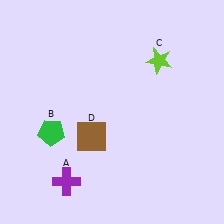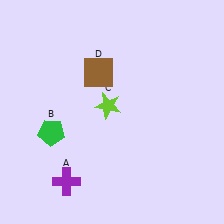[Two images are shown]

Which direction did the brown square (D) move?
The brown square (D) moved up.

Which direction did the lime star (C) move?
The lime star (C) moved left.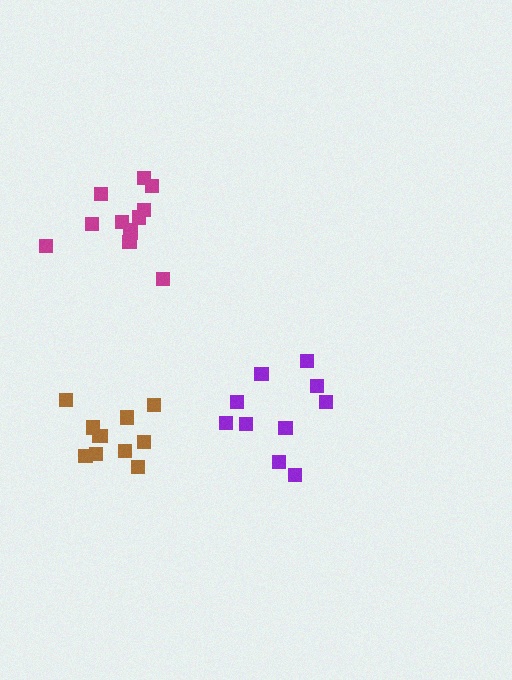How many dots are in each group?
Group 1: 10 dots, Group 2: 12 dots, Group 3: 11 dots (33 total).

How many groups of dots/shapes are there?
There are 3 groups.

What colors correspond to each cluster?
The clusters are colored: purple, magenta, brown.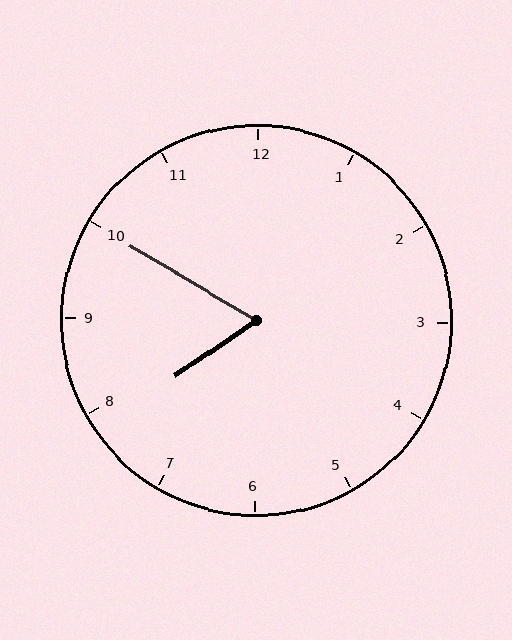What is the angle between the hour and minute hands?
Approximately 65 degrees.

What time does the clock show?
7:50.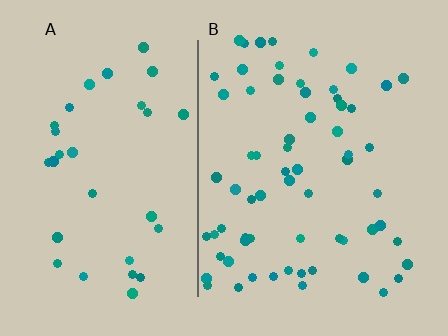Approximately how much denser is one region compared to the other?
Approximately 2.0× — region B over region A.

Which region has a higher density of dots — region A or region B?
B (the right).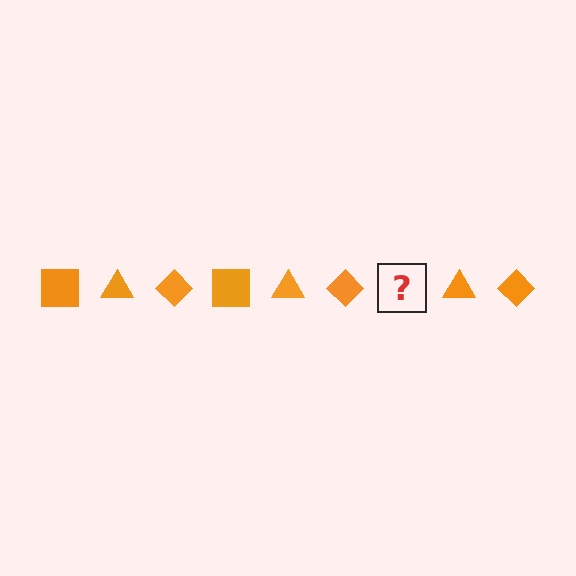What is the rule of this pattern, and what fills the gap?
The rule is that the pattern cycles through square, triangle, diamond shapes in orange. The gap should be filled with an orange square.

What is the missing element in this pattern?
The missing element is an orange square.